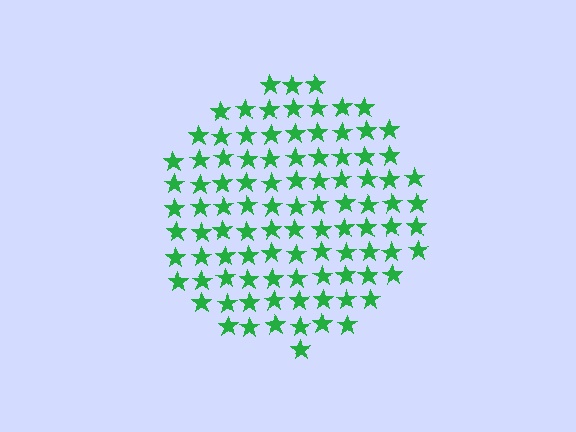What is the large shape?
The large shape is a circle.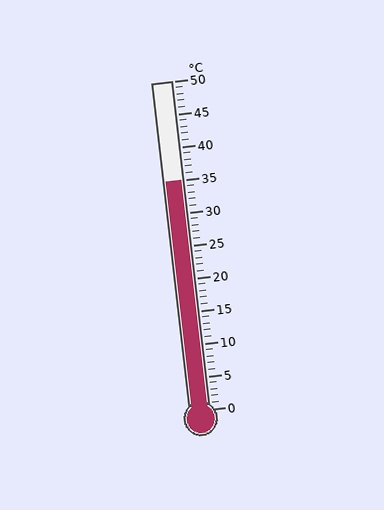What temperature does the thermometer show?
The thermometer shows approximately 35°C.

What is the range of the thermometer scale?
The thermometer scale ranges from 0°C to 50°C.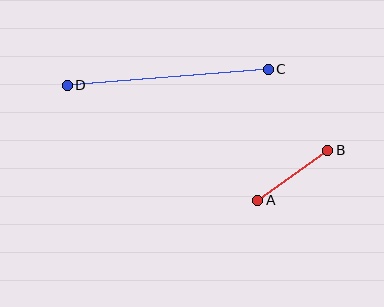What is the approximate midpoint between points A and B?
The midpoint is at approximately (293, 175) pixels.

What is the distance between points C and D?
The distance is approximately 202 pixels.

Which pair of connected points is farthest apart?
Points C and D are farthest apart.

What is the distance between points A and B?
The distance is approximately 86 pixels.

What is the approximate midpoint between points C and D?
The midpoint is at approximately (168, 77) pixels.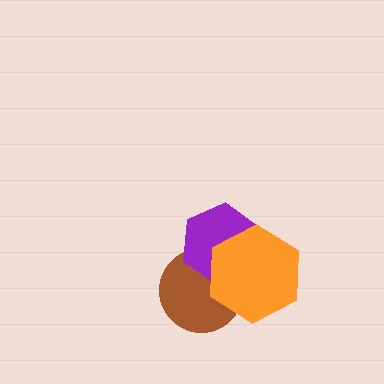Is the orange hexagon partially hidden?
No, no other shape covers it.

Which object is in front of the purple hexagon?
The orange hexagon is in front of the purple hexagon.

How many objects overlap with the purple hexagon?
2 objects overlap with the purple hexagon.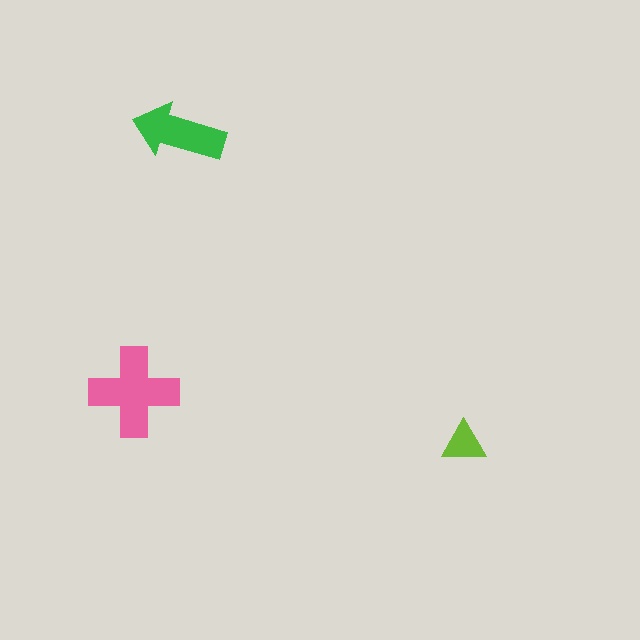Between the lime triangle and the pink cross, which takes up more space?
The pink cross.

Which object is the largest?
The pink cross.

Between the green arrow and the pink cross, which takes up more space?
The pink cross.